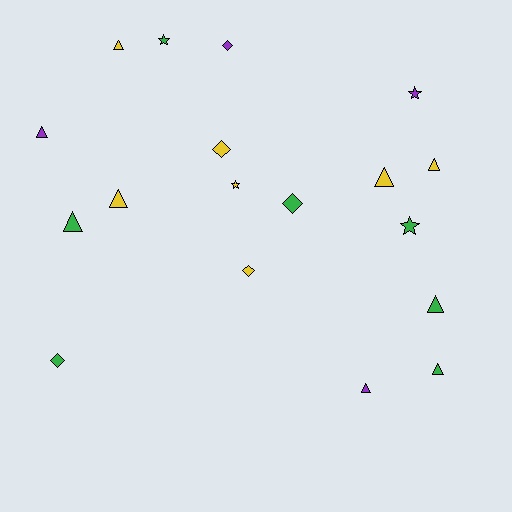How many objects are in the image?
There are 18 objects.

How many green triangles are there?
There are 3 green triangles.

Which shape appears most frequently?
Triangle, with 9 objects.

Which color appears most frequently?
Yellow, with 7 objects.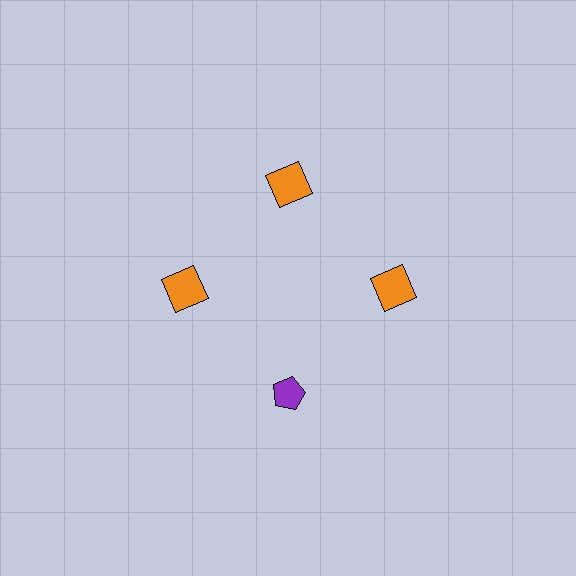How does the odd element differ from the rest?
It differs in both color (purple instead of orange) and shape (pentagon instead of square).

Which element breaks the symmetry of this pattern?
The purple pentagon at roughly the 6 o'clock position breaks the symmetry. All other shapes are orange squares.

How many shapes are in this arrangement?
There are 4 shapes arranged in a ring pattern.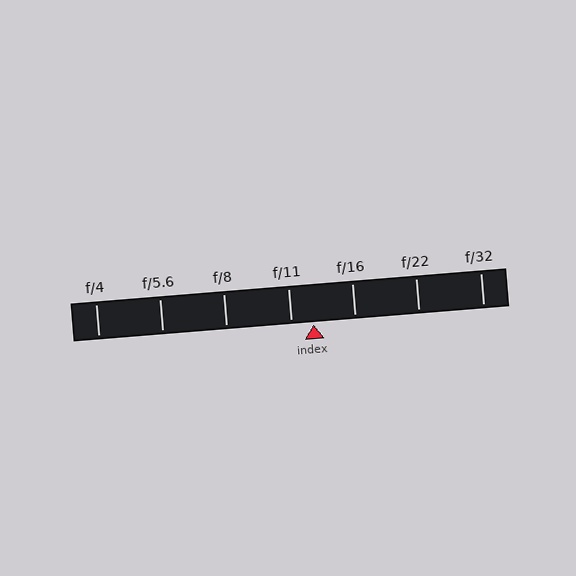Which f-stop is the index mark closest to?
The index mark is closest to f/11.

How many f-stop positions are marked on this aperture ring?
There are 7 f-stop positions marked.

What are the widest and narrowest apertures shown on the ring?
The widest aperture shown is f/4 and the narrowest is f/32.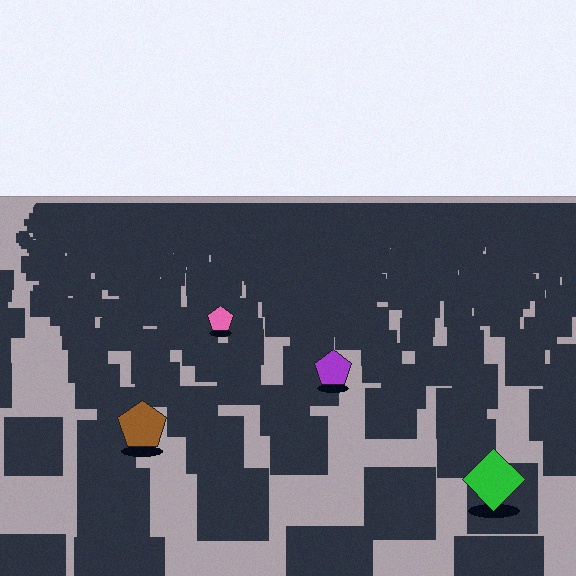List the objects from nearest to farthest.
From nearest to farthest: the green diamond, the brown pentagon, the purple pentagon, the pink pentagon.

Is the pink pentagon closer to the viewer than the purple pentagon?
No. The purple pentagon is closer — you can tell from the texture gradient: the ground texture is coarser near it.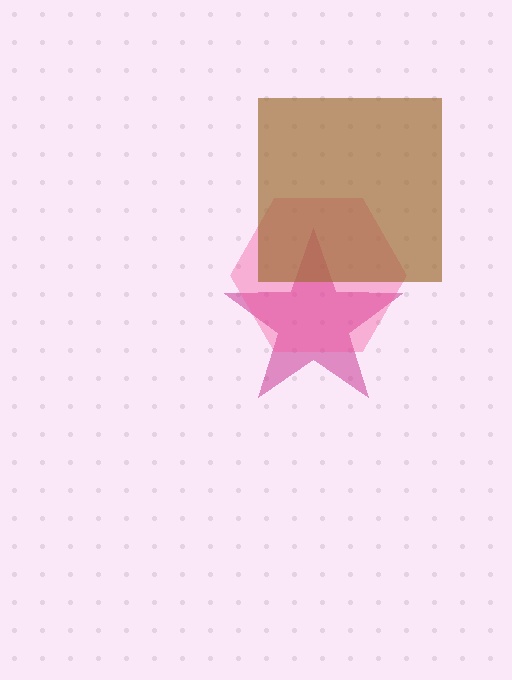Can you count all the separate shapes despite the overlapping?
Yes, there are 3 separate shapes.